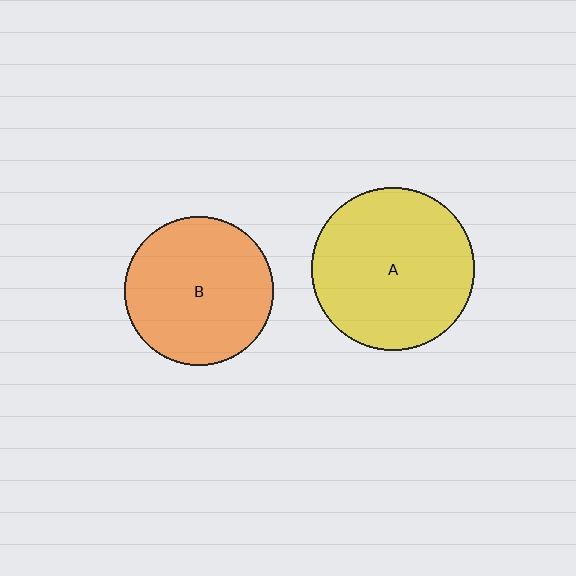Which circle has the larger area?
Circle A (yellow).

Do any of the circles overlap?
No, none of the circles overlap.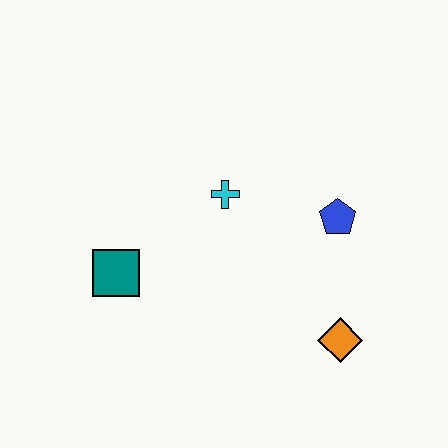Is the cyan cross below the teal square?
No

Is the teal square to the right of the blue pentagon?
No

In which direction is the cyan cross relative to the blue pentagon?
The cyan cross is to the left of the blue pentagon.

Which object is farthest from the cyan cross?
The orange diamond is farthest from the cyan cross.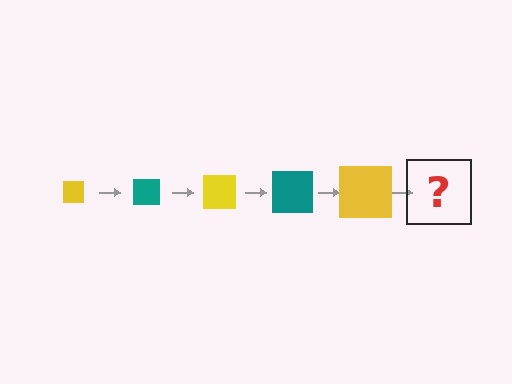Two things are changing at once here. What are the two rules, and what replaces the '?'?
The two rules are that the square grows larger each step and the color cycles through yellow and teal. The '?' should be a teal square, larger than the previous one.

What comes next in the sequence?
The next element should be a teal square, larger than the previous one.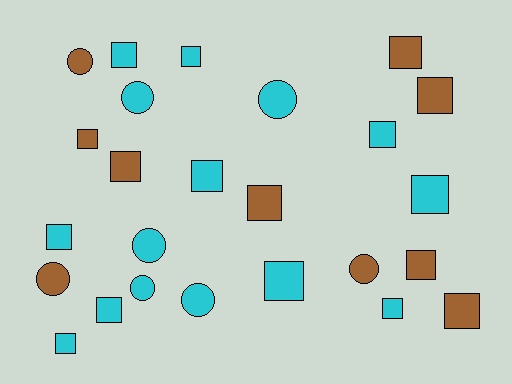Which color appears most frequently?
Cyan, with 15 objects.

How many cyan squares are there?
There are 10 cyan squares.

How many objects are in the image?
There are 25 objects.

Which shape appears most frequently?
Square, with 17 objects.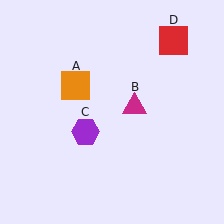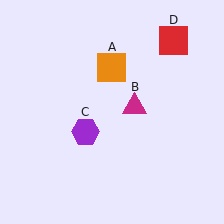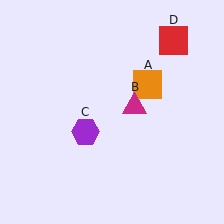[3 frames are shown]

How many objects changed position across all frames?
1 object changed position: orange square (object A).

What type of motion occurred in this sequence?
The orange square (object A) rotated clockwise around the center of the scene.